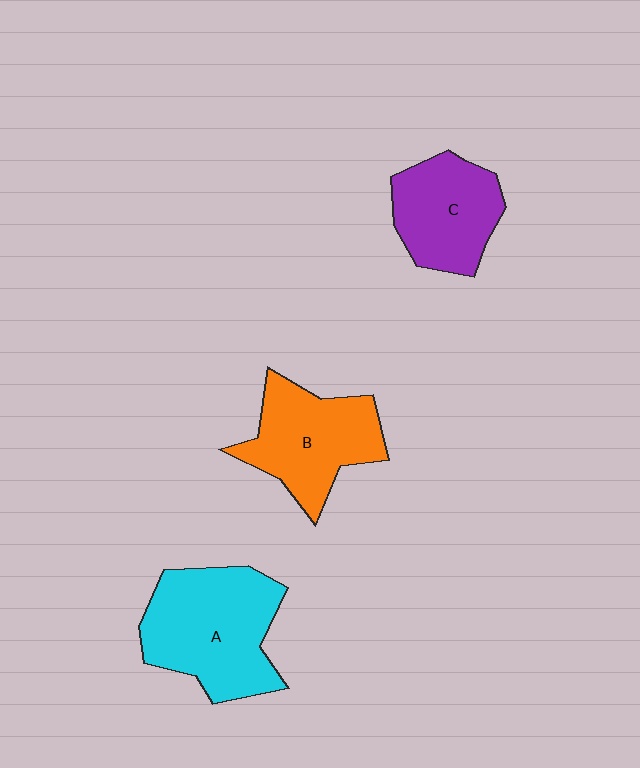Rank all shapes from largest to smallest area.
From largest to smallest: A (cyan), B (orange), C (purple).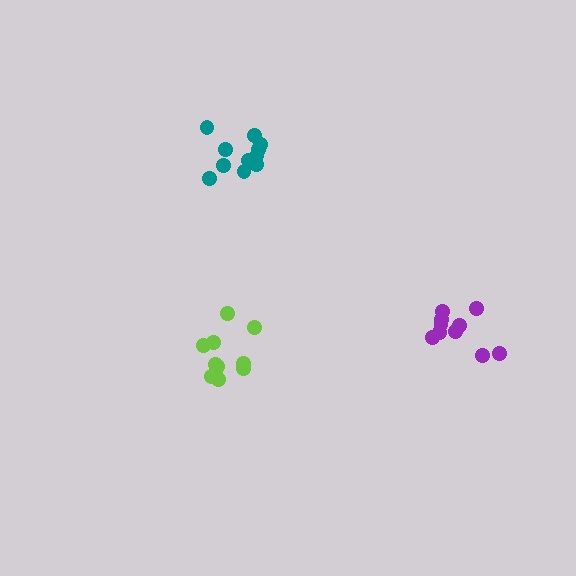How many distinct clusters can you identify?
There are 3 distinct clusters.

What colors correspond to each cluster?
The clusters are colored: lime, purple, teal.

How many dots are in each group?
Group 1: 11 dots, Group 2: 10 dots, Group 3: 11 dots (32 total).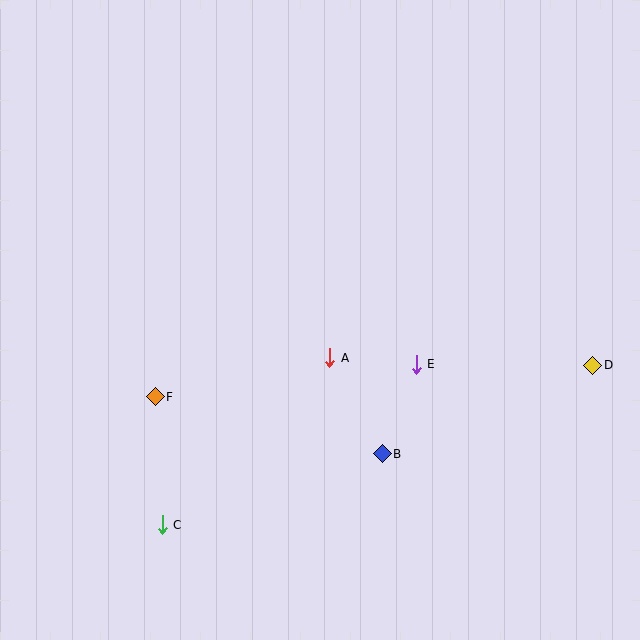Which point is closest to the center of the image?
Point A at (330, 358) is closest to the center.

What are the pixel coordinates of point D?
Point D is at (593, 365).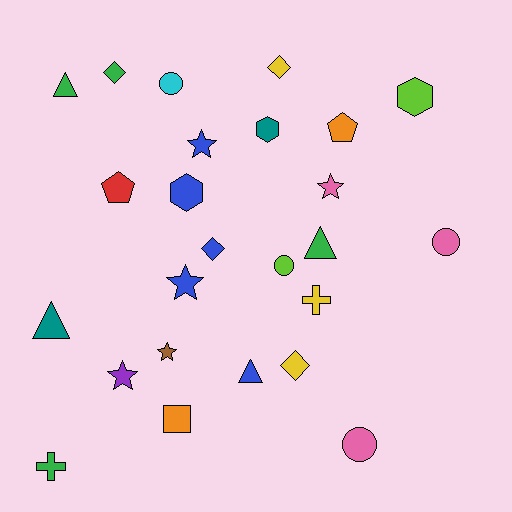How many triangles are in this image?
There are 4 triangles.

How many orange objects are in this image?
There are 2 orange objects.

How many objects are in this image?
There are 25 objects.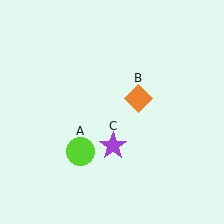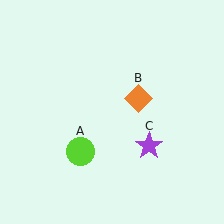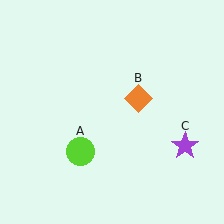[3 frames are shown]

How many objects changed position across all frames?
1 object changed position: purple star (object C).